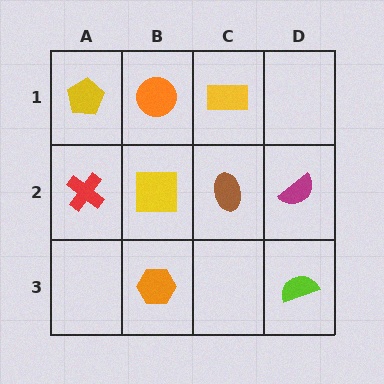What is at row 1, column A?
A yellow pentagon.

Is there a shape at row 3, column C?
No, that cell is empty.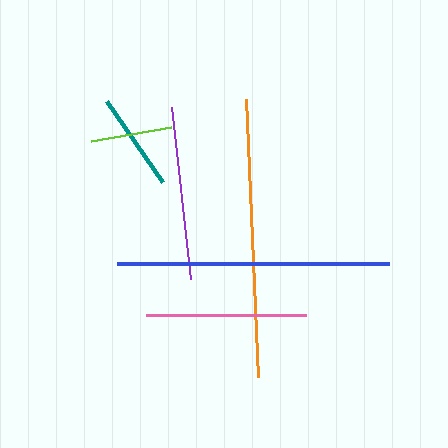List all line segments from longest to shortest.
From longest to shortest: orange, blue, purple, pink, teal, lime.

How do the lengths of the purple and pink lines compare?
The purple and pink lines are approximately the same length.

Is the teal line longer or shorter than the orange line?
The orange line is longer than the teal line.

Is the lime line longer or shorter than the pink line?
The pink line is longer than the lime line.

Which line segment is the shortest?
The lime line is the shortest at approximately 81 pixels.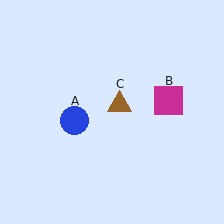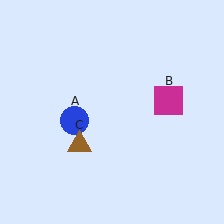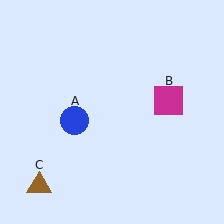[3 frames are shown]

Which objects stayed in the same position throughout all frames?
Blue circle (object A) and magenta square (object B) remained stationary.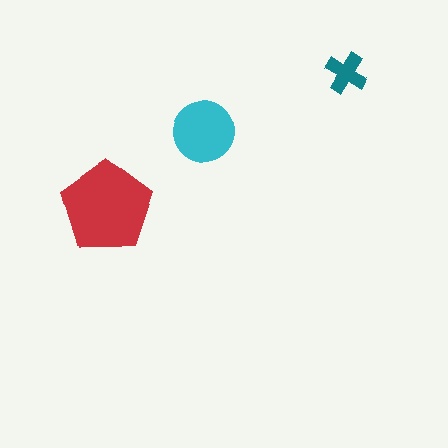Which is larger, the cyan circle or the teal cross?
The cyan circle.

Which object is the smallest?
The teal cross.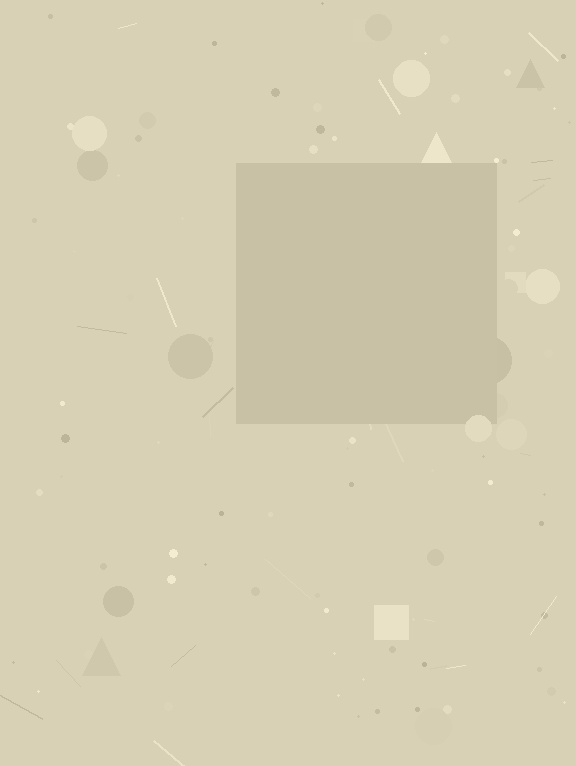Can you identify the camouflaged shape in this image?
The camouflaged shape is a square.